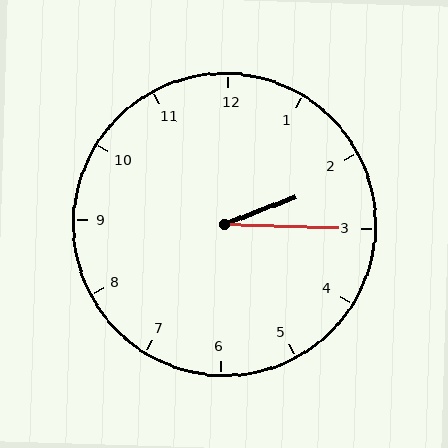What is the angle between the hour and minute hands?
Approximately 22 degrees.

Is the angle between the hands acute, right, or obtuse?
It is acute.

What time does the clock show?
2:15.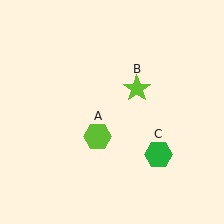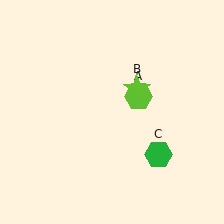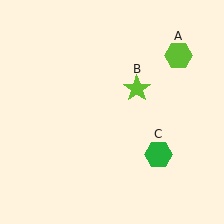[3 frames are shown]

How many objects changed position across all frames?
1 object changed position: lime hexagon (object A).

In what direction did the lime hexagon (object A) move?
The lime hexagon (object A) moved up and to the right.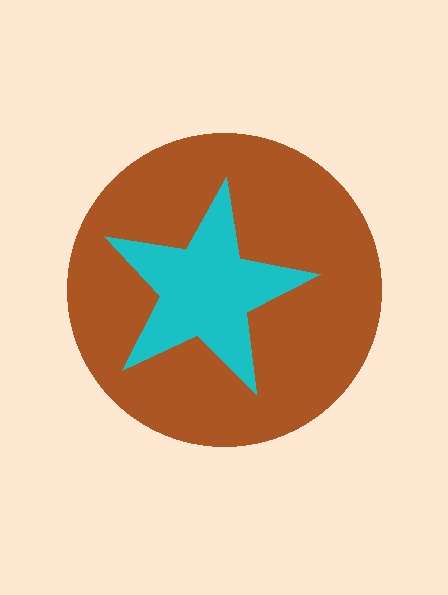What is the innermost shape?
The cyan star.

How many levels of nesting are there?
2.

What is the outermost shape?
The brown circle.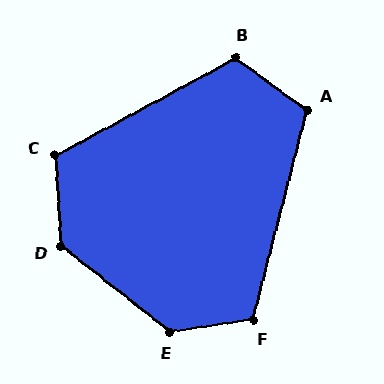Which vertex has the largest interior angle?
E, at approximately 133 degrees.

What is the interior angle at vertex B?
Approximately 115 degrees (obtuse).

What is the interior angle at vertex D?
Approximately 132 degrees (obtuse).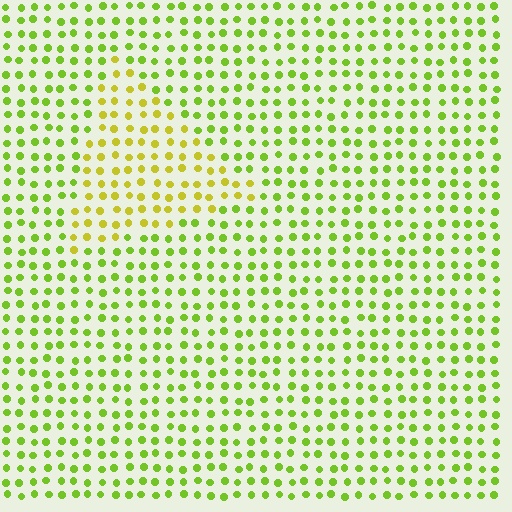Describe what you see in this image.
The image is filled with small lime elements in a uniform arrangement. A triangle-shaped region is visible where the elements are tinted to a slightly different hue, forming a subtle color boundary.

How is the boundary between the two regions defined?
The boundary is defined purely by a slight shift in hue (about 31 degrees). Spacing, size, and orientation are identical on both sides.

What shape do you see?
I see a triangle.